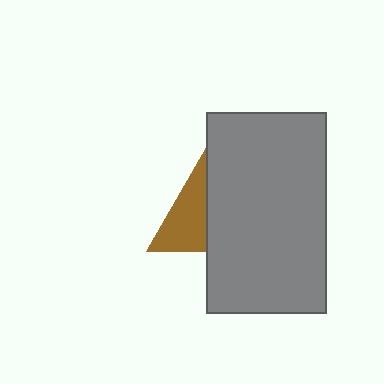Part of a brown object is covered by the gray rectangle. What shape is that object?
It is a triangle.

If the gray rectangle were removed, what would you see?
You would see the complete brown triangle.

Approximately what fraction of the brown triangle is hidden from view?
Roughly 57% of the brown triangle is hidden behind the gray rectangle.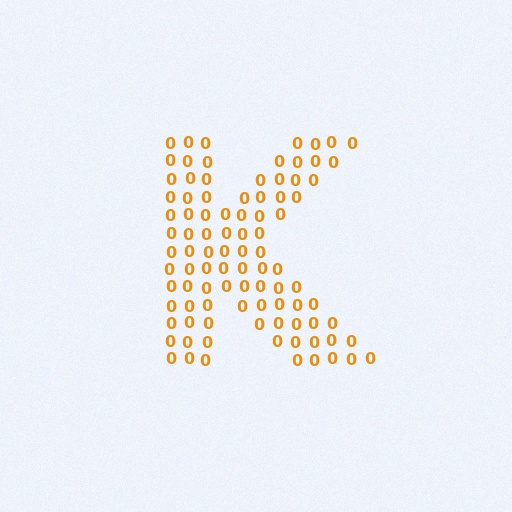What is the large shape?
The large shape is the letter K.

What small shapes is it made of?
It is made of small digit 0's.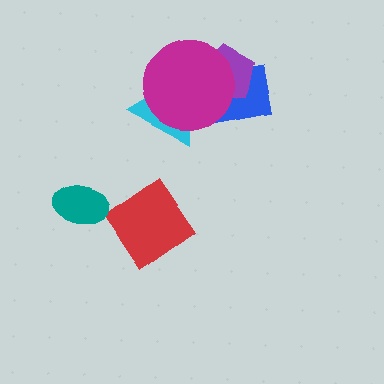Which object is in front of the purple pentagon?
The magenta circle is in front of the purple pentagon.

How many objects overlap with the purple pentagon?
2 objects overlap with the purple pentagon.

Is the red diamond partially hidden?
No, no other shape covers it.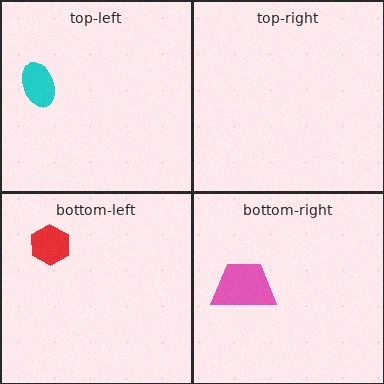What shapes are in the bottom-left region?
The red hexagon.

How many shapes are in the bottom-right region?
1.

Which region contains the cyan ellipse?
The top-left region.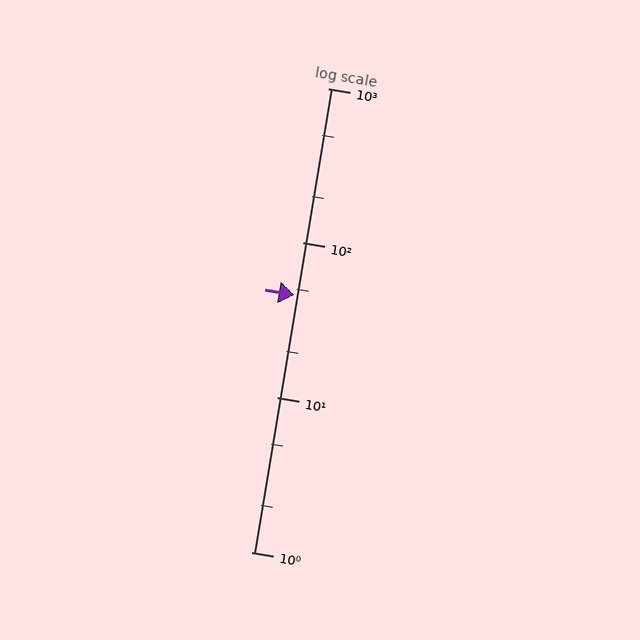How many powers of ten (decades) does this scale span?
The scale spans 3 decades, from 1 to 1000.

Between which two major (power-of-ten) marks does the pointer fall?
The pointer is between 10 and 100.